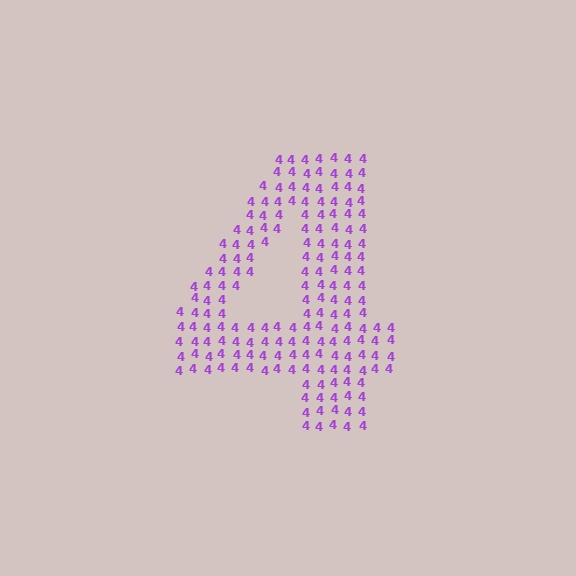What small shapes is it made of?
It is made of small digit 4's.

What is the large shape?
The large shape is the digit 4.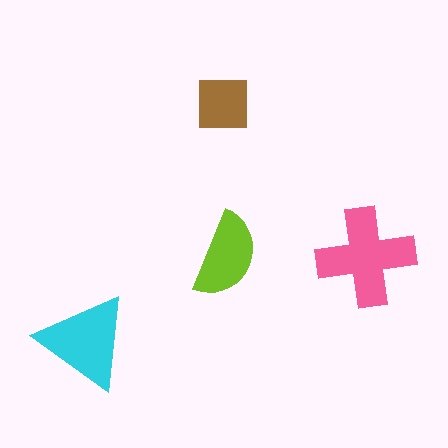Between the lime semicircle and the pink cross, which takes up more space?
The pink cross.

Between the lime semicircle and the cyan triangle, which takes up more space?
The cyan triangle.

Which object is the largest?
The pink cross.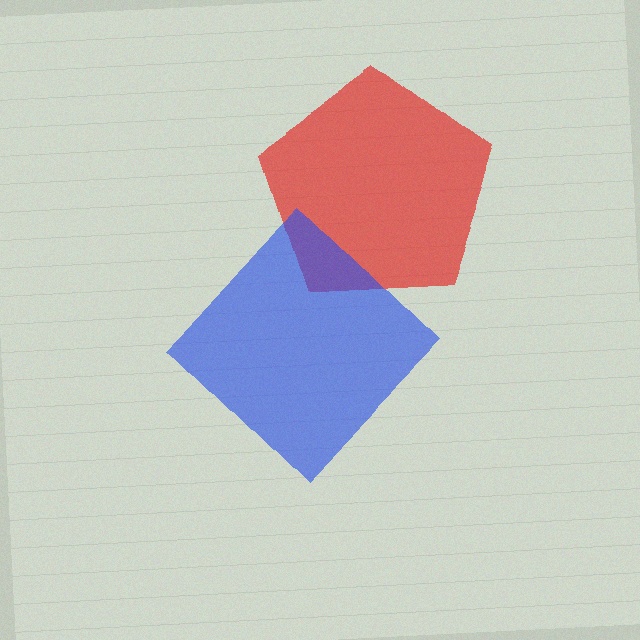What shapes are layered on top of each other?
The layered shapes are: a red pentagon, a blue diamond.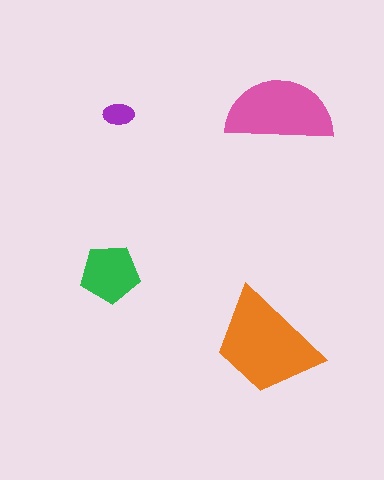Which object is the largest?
The orange trapezoid.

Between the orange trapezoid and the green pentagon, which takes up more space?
The orange trapezoid.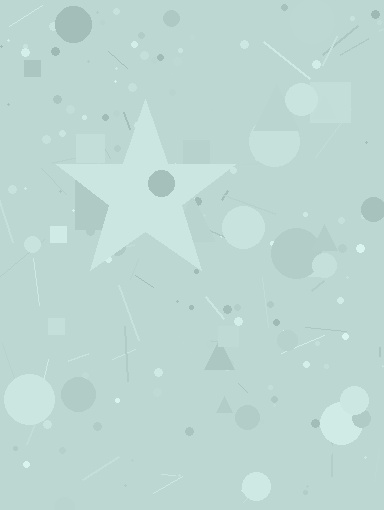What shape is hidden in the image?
A star is hidden in the image.